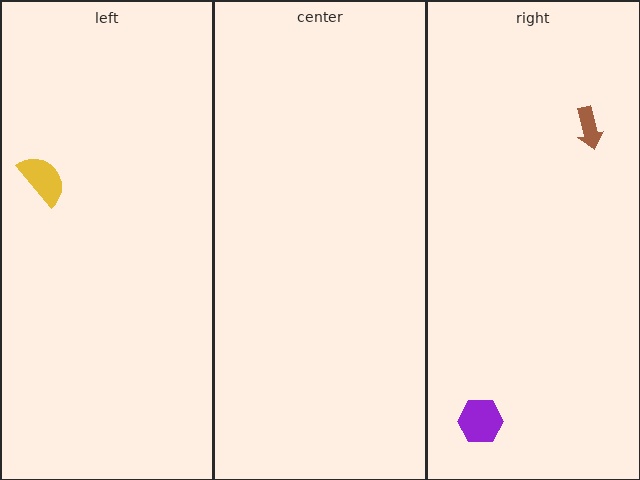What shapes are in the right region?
The purple hexagon, the brown arrow.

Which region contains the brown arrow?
The right region.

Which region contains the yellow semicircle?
The left region.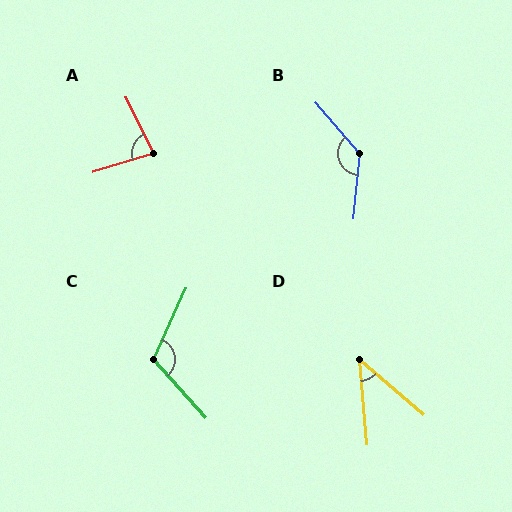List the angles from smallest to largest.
D (45°), A (81°), C (114°), B (133°).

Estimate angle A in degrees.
Approximately 81 degrees.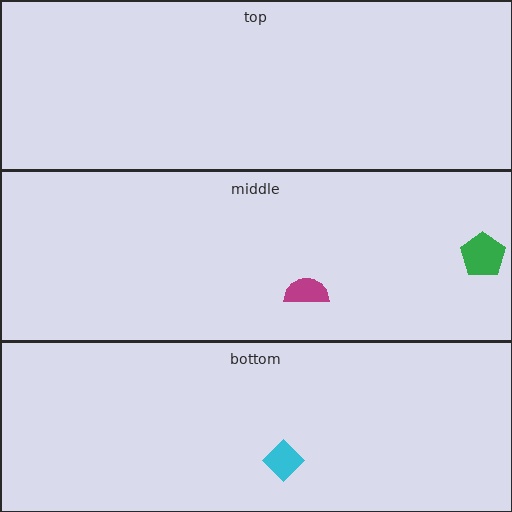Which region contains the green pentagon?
The middle region.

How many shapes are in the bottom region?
1.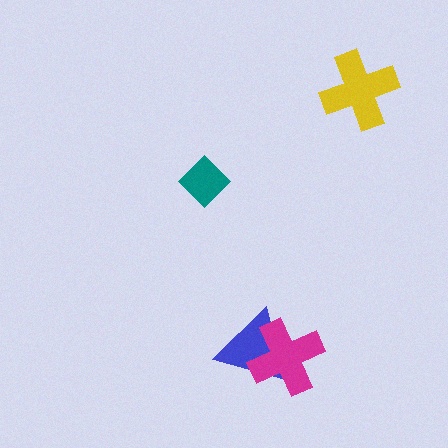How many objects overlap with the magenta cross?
1 object overlaps with the magenta cross.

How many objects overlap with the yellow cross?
0 objects overlap with the yellow cross.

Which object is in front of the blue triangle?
The magenta cross is in front of the blue triangle.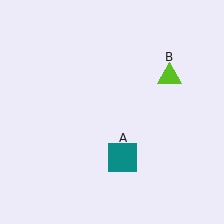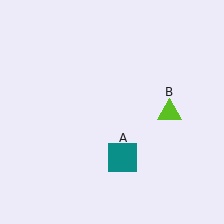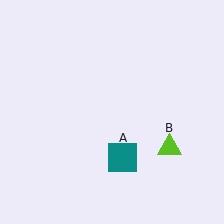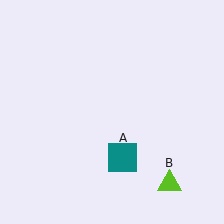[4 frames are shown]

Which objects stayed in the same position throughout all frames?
Teal square (object A) remained stationary.